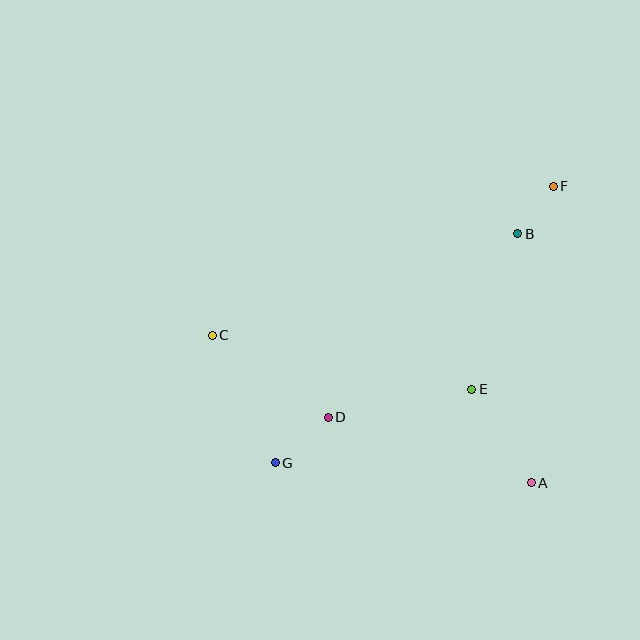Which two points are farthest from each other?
Points F and G are farthest from each other.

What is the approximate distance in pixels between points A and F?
The distance between A and F is approximately 297 pixels.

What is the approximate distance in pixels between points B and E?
The distance between B and E is approximately 162 pixels.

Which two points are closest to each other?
Points B and F are closest to each other.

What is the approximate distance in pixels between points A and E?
The distance between A and E is approximately 111 pixels.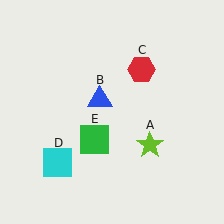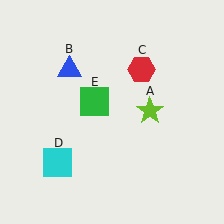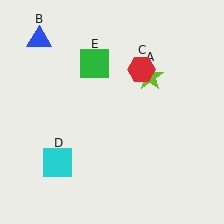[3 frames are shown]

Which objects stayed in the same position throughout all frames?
Red hexagon (object C) and cyan square (object D) remained stationary.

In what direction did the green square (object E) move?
The green square (object E) moved up.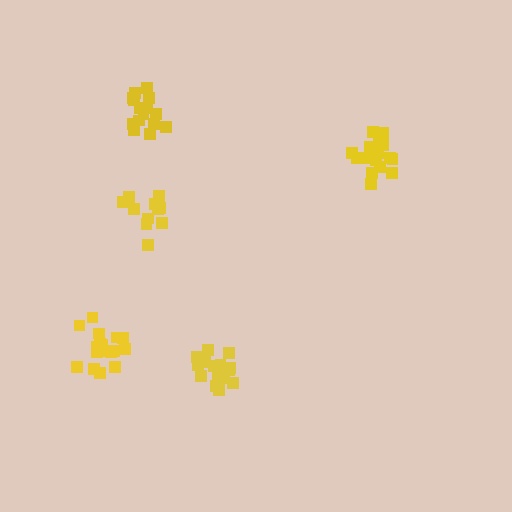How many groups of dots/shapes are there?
There are 5 groups.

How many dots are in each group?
Group 1: 15 dots, Group 2: 16 dots, Group 3: 17 dots, Group 4: 16 dots, Group 5: 11 dots (75 total).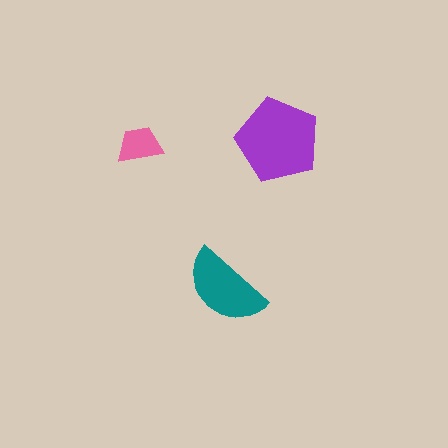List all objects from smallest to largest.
The pink trapezoid, the teal semicircle, the purple pentagon.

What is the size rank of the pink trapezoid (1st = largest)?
3rd.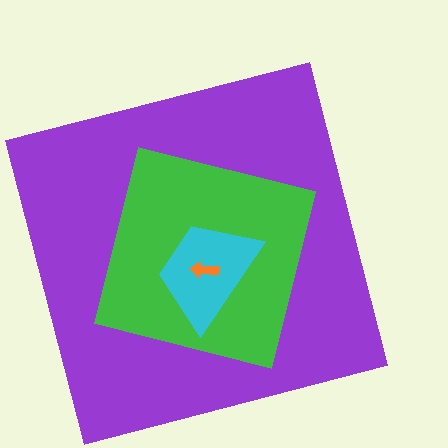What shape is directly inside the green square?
The cyan trapezoid.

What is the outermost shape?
The purple square.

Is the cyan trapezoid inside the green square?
Yes.